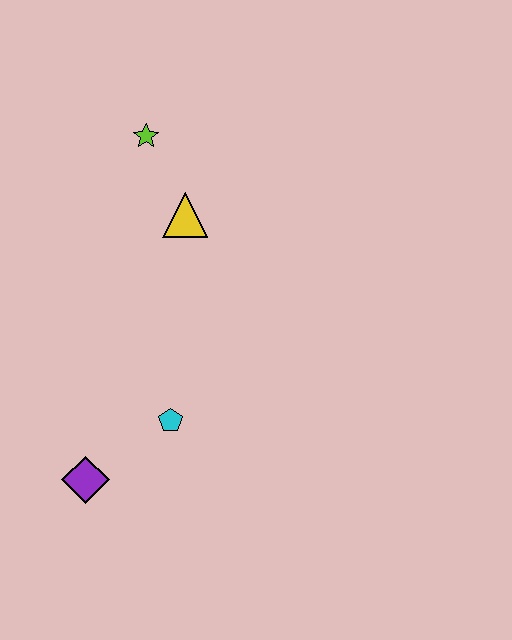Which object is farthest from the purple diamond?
The lime star is farthest from the purple diamond.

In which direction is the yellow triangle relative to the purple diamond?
The yellow triangle is above the purple diamond.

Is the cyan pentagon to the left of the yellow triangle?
Yes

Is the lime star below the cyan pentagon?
No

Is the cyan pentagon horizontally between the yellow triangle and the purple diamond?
Yes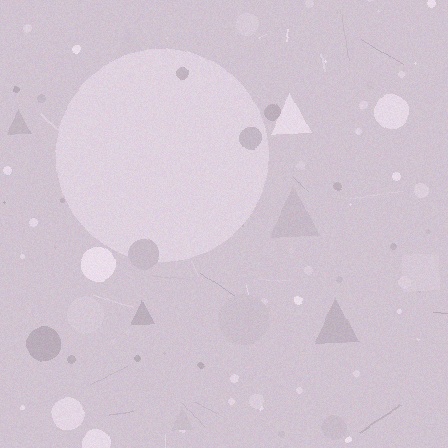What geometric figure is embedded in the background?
A circle is embedded in the background.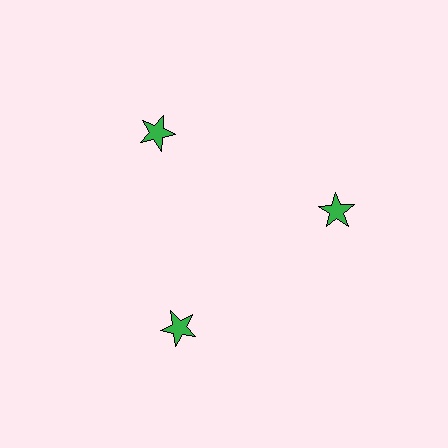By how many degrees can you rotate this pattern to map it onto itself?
The pattern maps onto itself every 120 degrees of rotation.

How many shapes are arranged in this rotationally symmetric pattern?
There are 3 shapes, arranged in 3 groups of 1.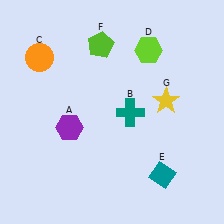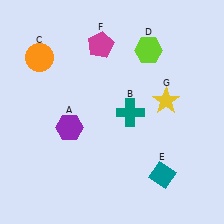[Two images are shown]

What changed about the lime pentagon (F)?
In Image 1, F is lime. In Image 2, it changed to magenta.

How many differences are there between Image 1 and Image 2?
There is 1 difference between the two images.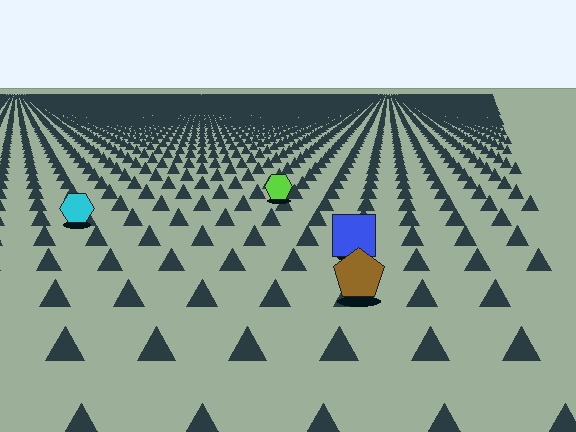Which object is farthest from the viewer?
The lime hexagon is farthest from the viewer. It appears smaller and the ground texture around it is denser.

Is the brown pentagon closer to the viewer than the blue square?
Yes. The brown pentagon is closer — you can tell from the texture gradient: the ground texture is coarser near it.